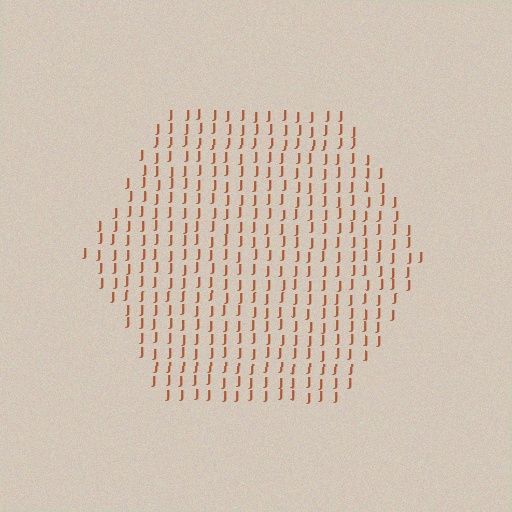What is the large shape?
The large shape is a hexagon.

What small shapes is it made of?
It is made of small letter J's.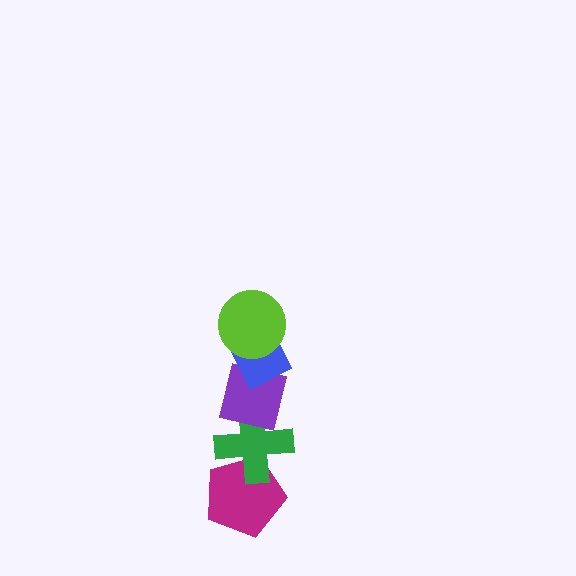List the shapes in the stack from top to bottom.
From top to bottom: the lime circle, the blue diamond, the purple square, the green cross, the magenta pentagon.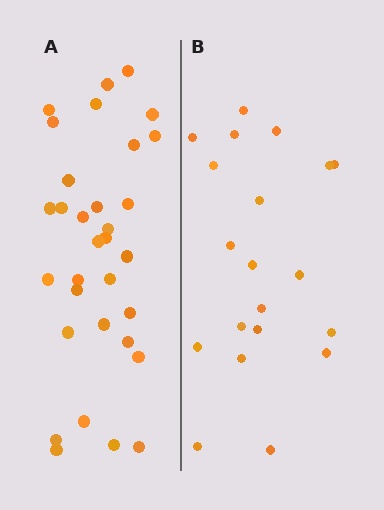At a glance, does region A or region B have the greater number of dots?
Region A (the left region) has more dots.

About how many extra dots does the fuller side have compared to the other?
Region A has roughly 12 or so more dots than region B.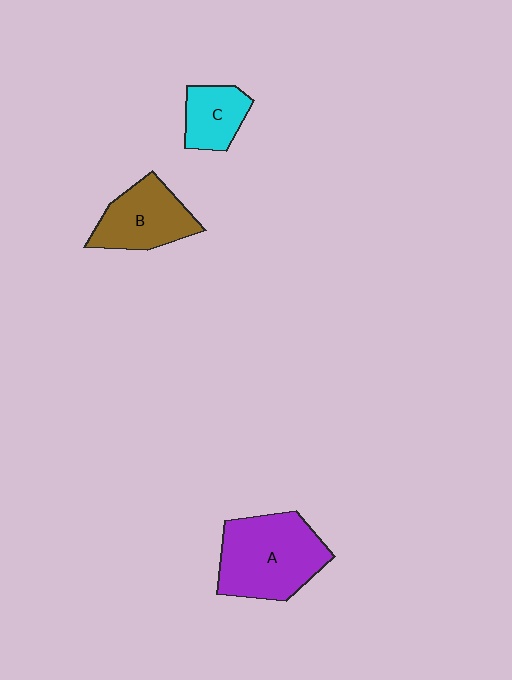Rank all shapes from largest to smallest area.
From largest to smallest: A (purple), B (brown), C (cyan).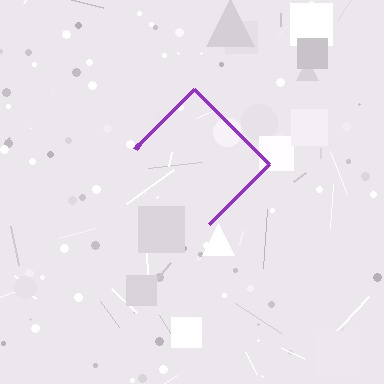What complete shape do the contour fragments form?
The contour fragments form a diamond.